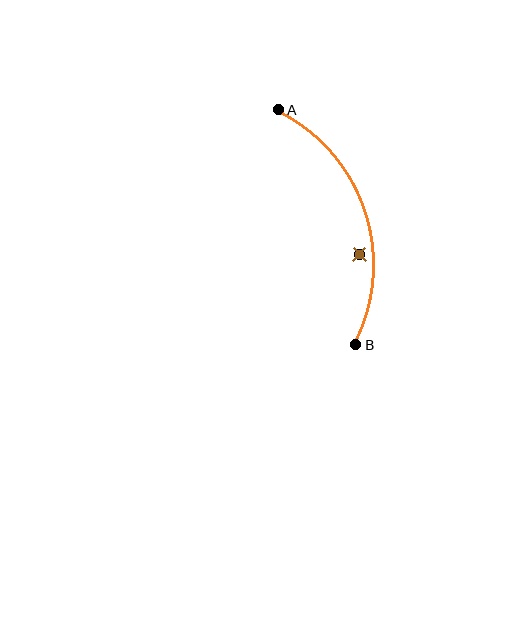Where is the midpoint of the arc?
The arc midpoint is the point on the curve farthest from the straight line joining A and B. It sits to the right of that line.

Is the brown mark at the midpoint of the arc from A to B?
No — the brown mark does not lie on the arc at all. It sits slightly inside the curve.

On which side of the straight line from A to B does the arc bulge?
The arc bulges to the right of the straight line connecting A and B.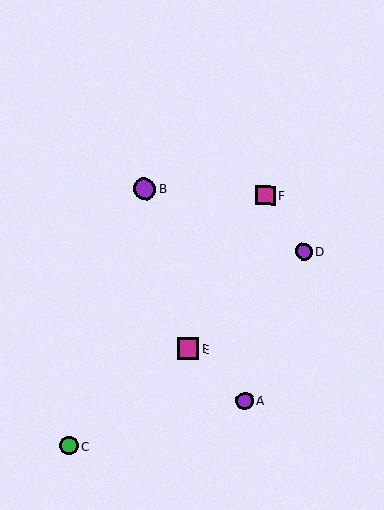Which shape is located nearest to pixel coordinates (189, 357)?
The magenta square (labeled E) at (188, 348) is nearest to that location.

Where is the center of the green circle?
The center of the green circle is at (69, 446).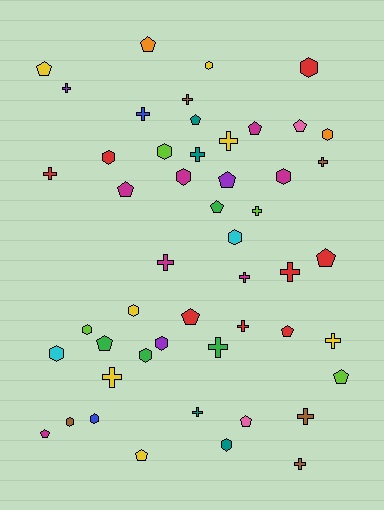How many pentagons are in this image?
There are 16 pentagons.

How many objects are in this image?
There are 50 objects.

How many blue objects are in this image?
There are 2 blue objects.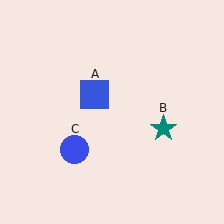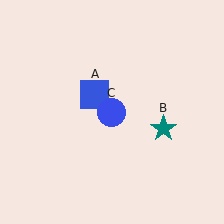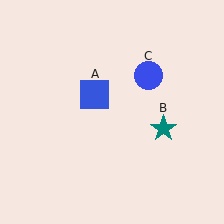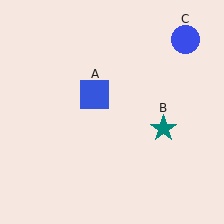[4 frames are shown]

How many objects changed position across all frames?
1 object changed position: blue circle (object C).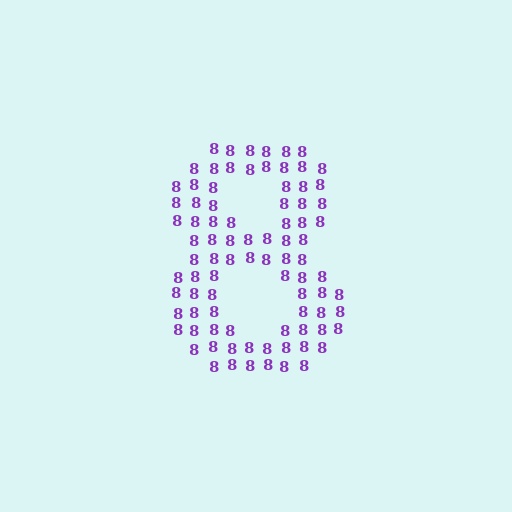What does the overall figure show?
The overall figure shows the digit 8.